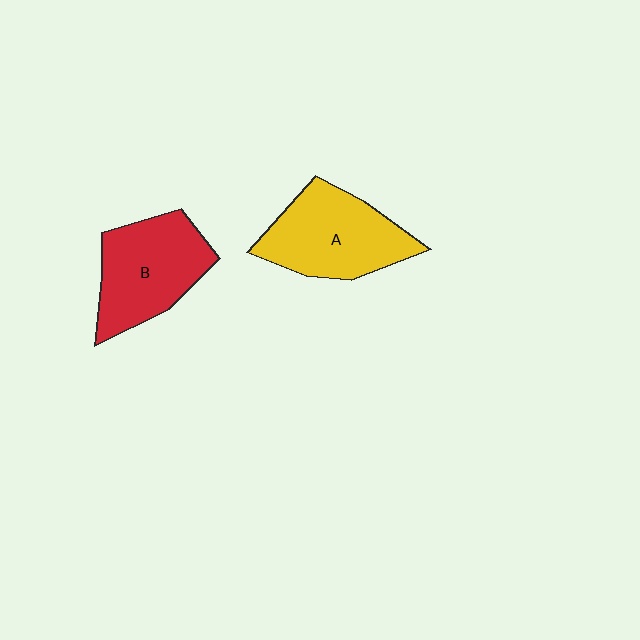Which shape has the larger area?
Shape A (yellow).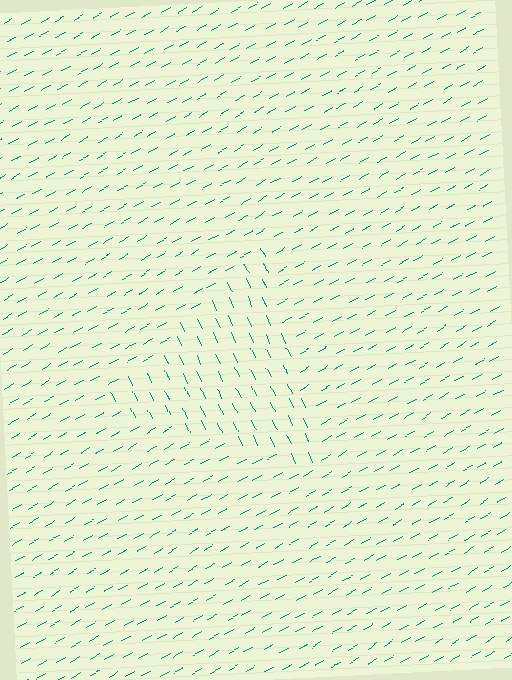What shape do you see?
I see a triangle.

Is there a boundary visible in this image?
Yes, there is a texture boundary formed by a change in line orientation.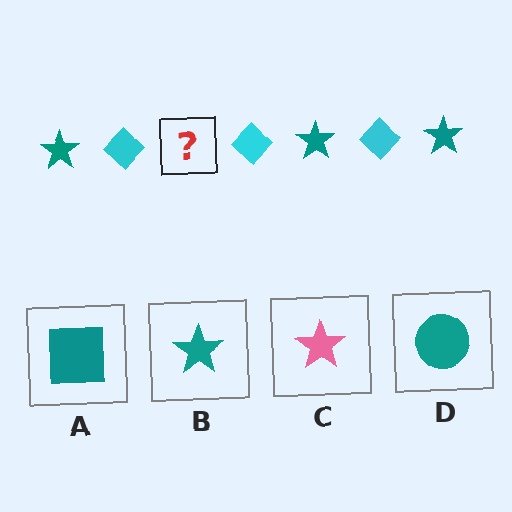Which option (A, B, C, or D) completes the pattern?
B.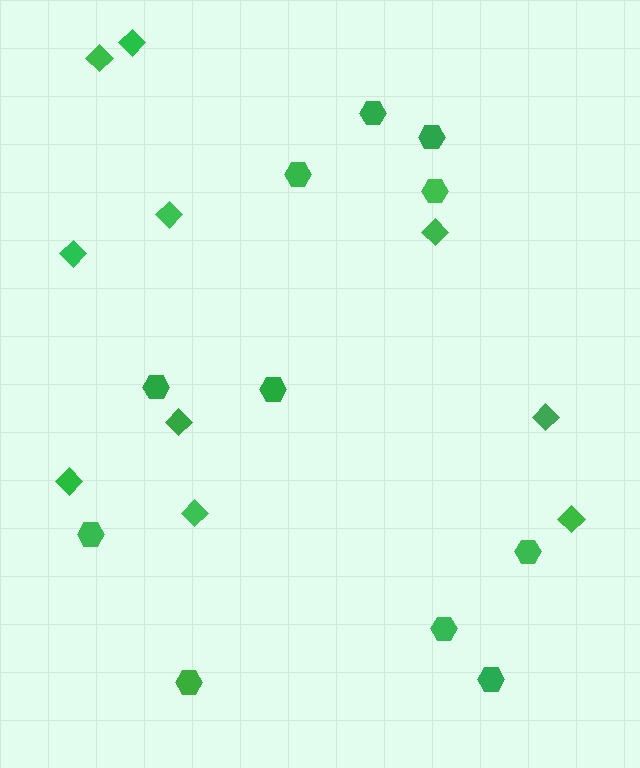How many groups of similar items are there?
There are 2 groups: one group of diamonds (10) and one group of hexagons (11).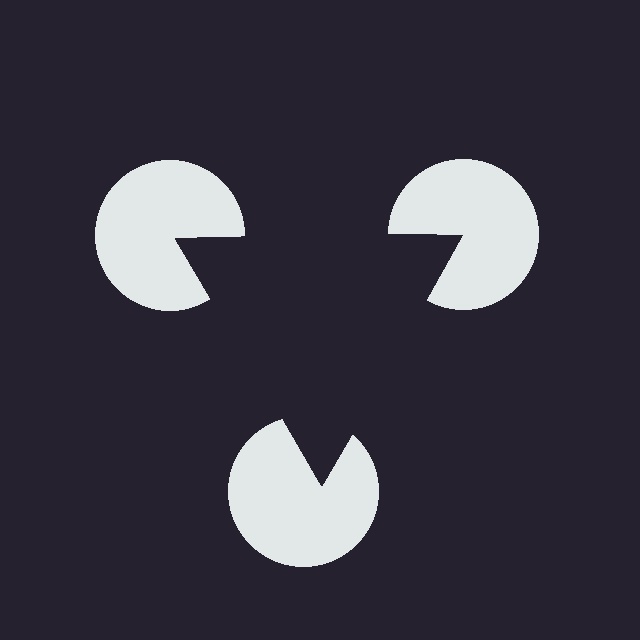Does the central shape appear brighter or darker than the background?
It typically appears slightly darker than the background, even though no actual brightness change is drawn.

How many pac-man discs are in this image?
There are 3 — one at each vertex of the illusory triangle.